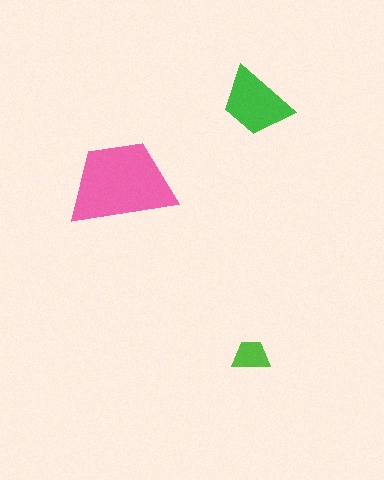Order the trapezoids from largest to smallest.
the pink one, the green one, the lime one.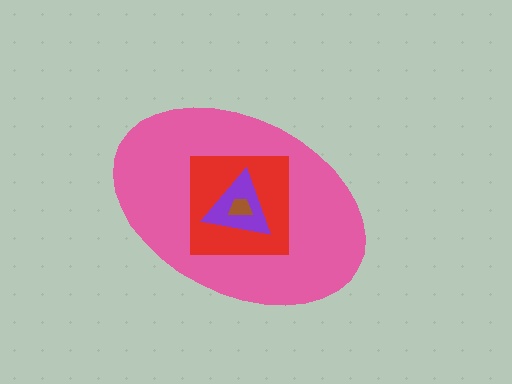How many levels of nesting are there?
4.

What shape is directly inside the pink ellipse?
The red square.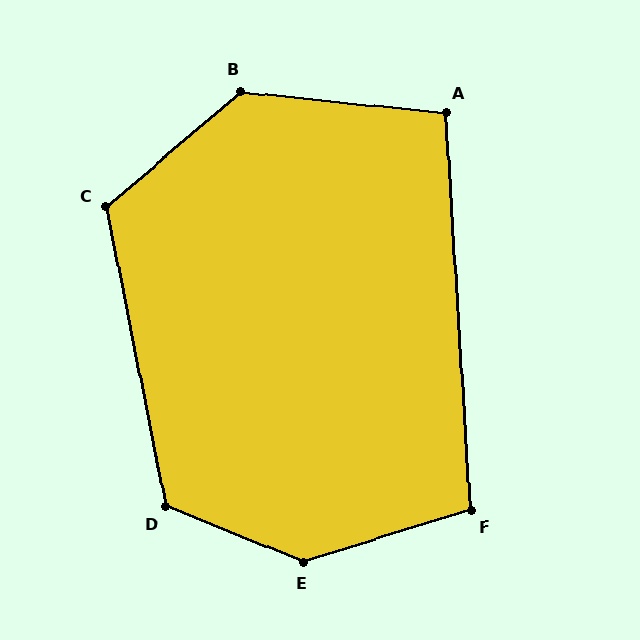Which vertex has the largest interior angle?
E, at approximately 141 degrees.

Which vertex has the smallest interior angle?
A, at approximately 100 degrees.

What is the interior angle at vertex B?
Approximately 133 degrees (obtuse).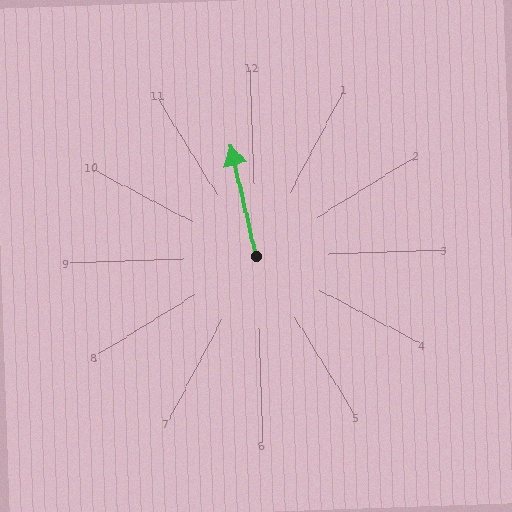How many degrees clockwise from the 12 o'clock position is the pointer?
Approximately 349 degrees.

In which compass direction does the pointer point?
North.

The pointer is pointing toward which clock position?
Roughly 12 o'clock.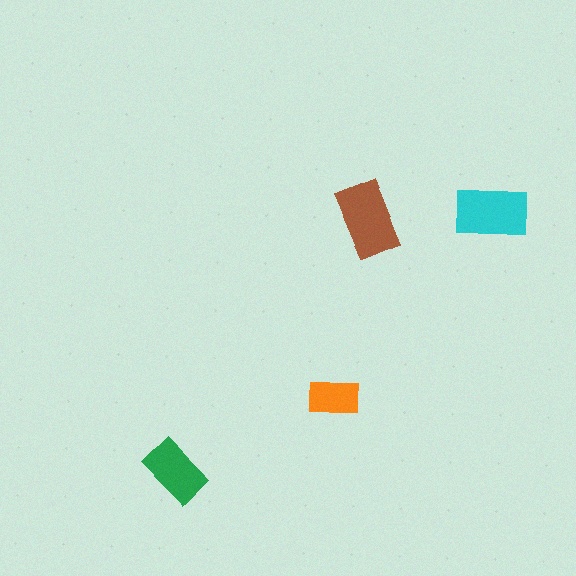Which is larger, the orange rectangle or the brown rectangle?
The brown one.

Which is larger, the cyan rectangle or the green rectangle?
The cyan one.